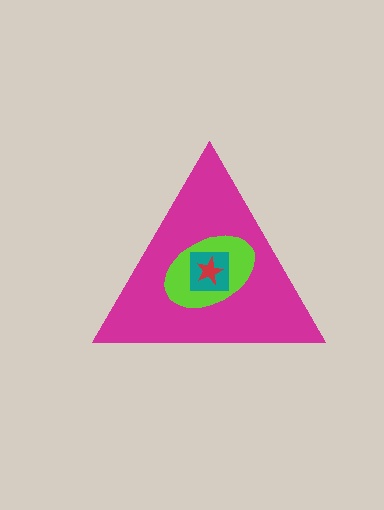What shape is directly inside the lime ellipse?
The teal square.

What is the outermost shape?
The magenta triangle.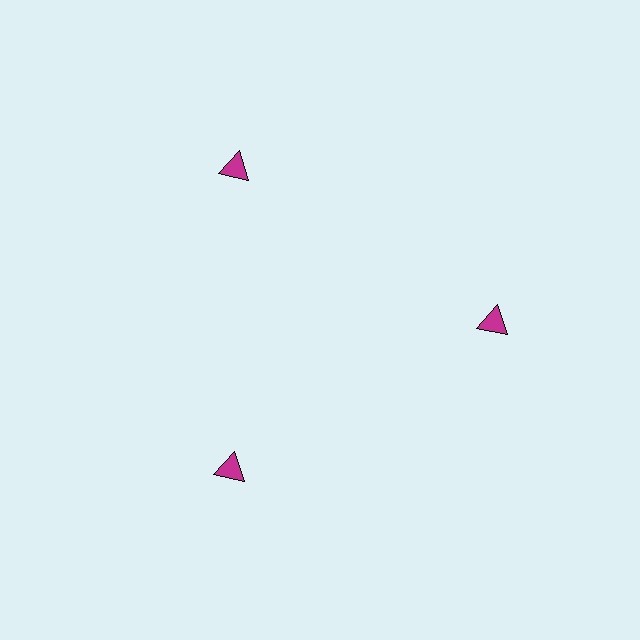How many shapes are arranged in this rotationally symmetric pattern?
There are 3 shapes, arranged in 3 groups of 1.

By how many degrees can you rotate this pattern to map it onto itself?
The pattern maps onto itself every 120 degrees of rotation.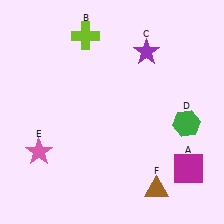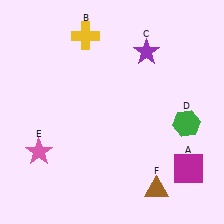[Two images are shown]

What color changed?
The cross (B) changed from lime in Image 1 to yellow in Image 2.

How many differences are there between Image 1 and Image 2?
There is 1 difference between the two images.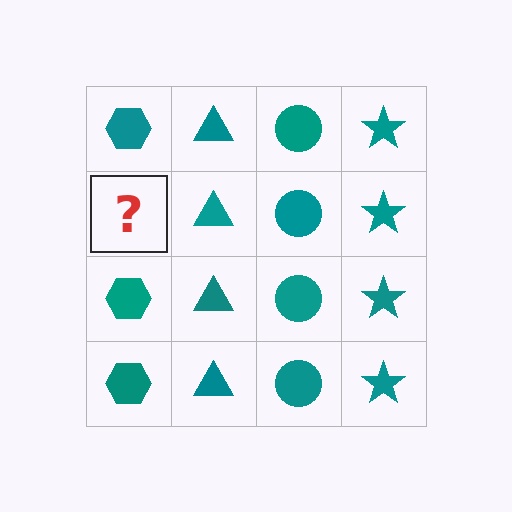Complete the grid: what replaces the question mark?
The question mark should be replaced with a teal hexagon.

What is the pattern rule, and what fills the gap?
The rule is that each column has a consistent shape. The gap should be filled with a teal hexagon.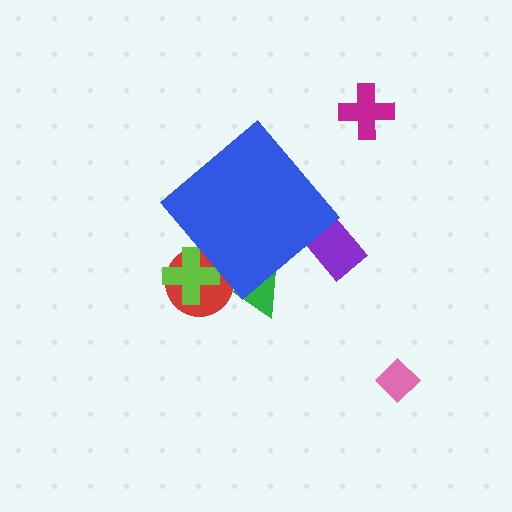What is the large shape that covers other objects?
A blue diamond.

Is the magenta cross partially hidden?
No, the magenta cross is fully visible.